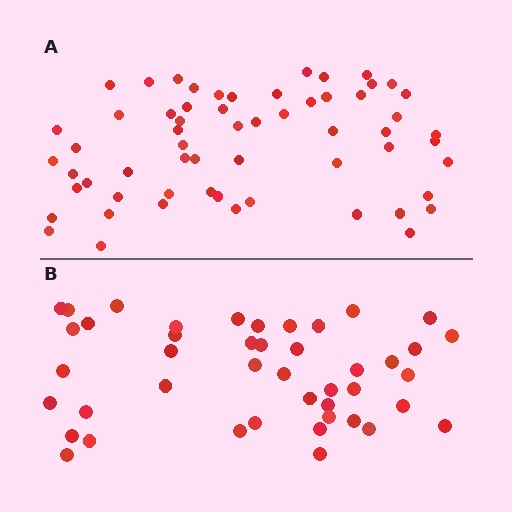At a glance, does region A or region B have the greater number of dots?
Region A (the top region) has more dots.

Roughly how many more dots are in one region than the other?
Region A has approximately 15 more dots than region B.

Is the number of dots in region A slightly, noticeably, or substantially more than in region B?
Region A has noticeably more, but not dramatically so. The ratio is roughly 1.4 to 1.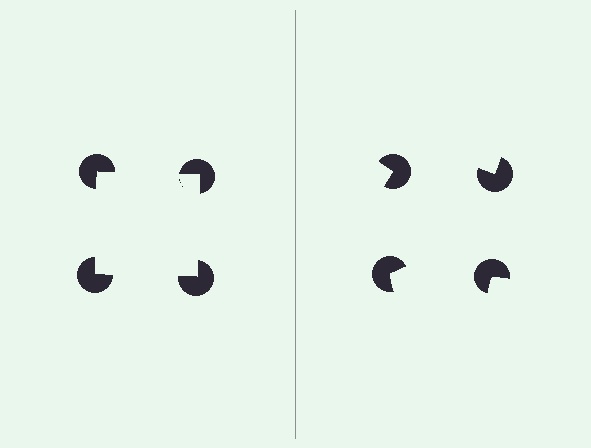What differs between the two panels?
The pac-man discs are positioned identically on both sides; only the wedge orientations differ. On the left they align to a square; on the right they are misaligned.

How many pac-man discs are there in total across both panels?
8 — 4 on each side.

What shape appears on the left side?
An illusory square.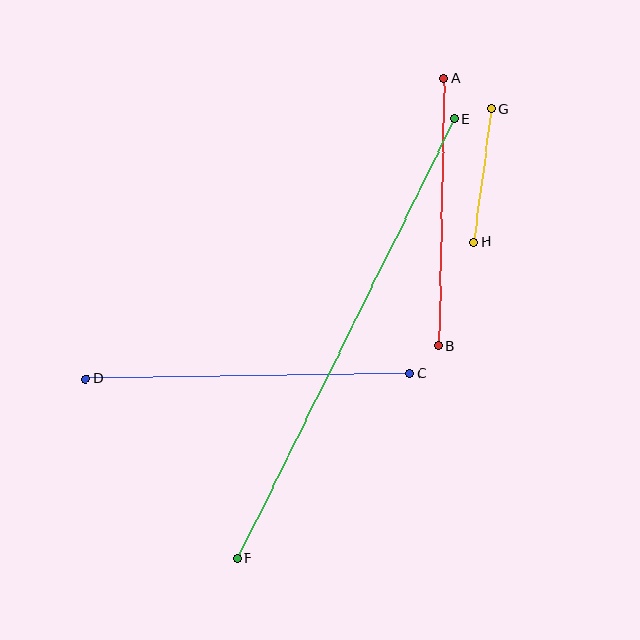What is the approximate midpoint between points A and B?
The midpoint is at approximately (441, 212) pixels.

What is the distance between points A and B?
The distance is approximately 268 pixels.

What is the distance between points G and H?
The distance is approximately 133 pixels.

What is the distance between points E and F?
The distance is approximately 491 pixels.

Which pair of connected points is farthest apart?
Points E and F are farthest apart.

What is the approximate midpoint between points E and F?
The midpoint is at approximately (346, 339) pixels.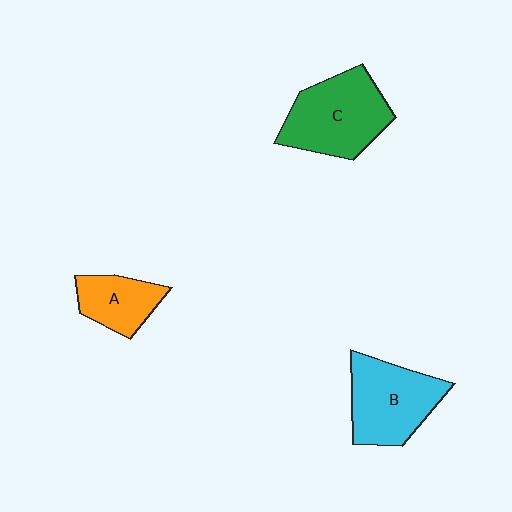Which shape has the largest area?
Shape C (green).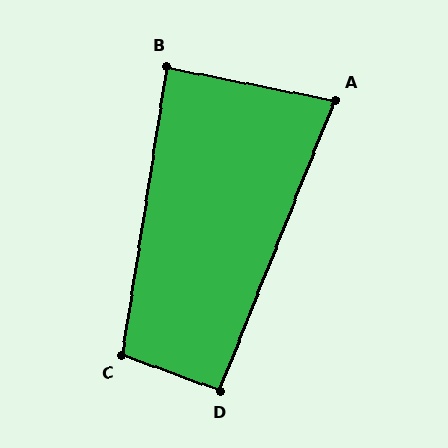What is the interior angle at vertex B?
Approximately 88 degrees (approximately right).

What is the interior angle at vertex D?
Approximately 92 degrees (approximately right).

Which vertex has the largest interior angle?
C, at approximately 101 degrees.